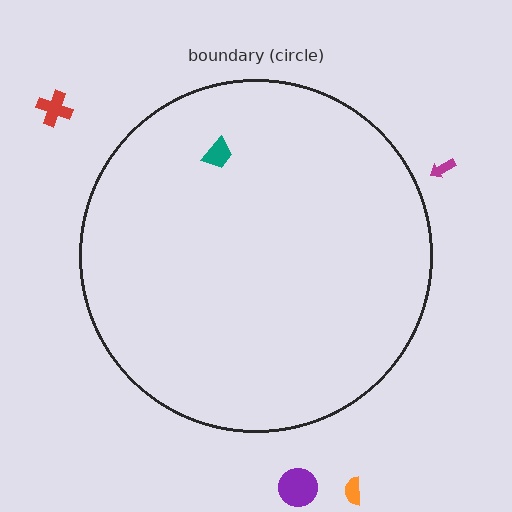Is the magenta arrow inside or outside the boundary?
Outside.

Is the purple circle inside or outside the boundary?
Outside.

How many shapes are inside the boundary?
1 inside, 4 outside.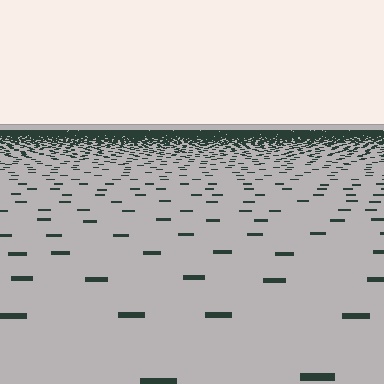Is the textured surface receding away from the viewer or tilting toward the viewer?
The surface is receding away from the viewer. Texture elements get smaller and denser toward the top.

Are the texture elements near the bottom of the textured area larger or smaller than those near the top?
Larger. Near the bottom, elements are closer to the viewer and appear at a bigger on-screen size.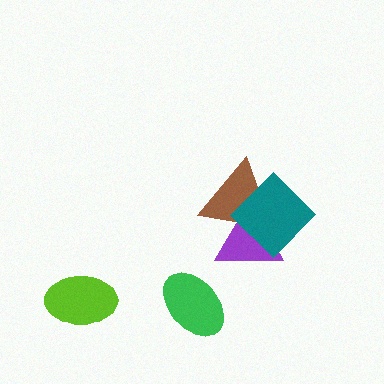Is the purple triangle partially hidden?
Yes, it is partially covered by another shape.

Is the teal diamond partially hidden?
No, no other shape covers it.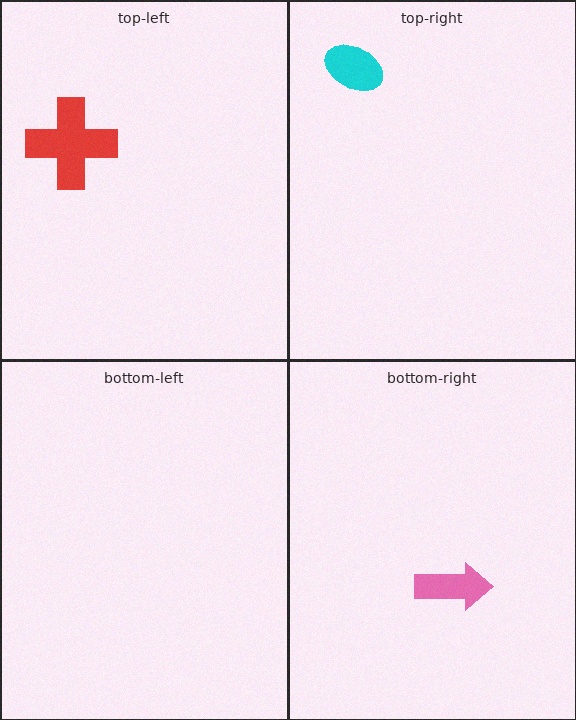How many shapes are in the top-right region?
1.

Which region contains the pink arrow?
The bottom-right region.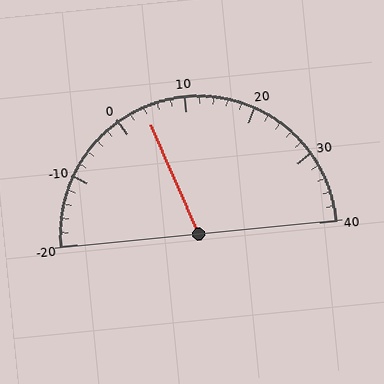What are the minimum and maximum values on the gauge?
The gauge ranges from -20 to 40.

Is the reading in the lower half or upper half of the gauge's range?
The reading is in the lower half of the range (-20 to 40).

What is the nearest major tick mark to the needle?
The nearest major tick mark is 0.